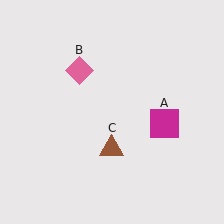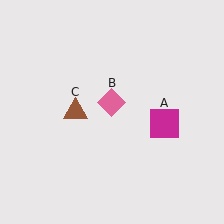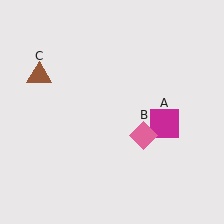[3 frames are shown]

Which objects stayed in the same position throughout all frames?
Magenta square (object A) remained stationary.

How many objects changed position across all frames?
2 objects changed position: pink diamond (object B), brown triangle (object C).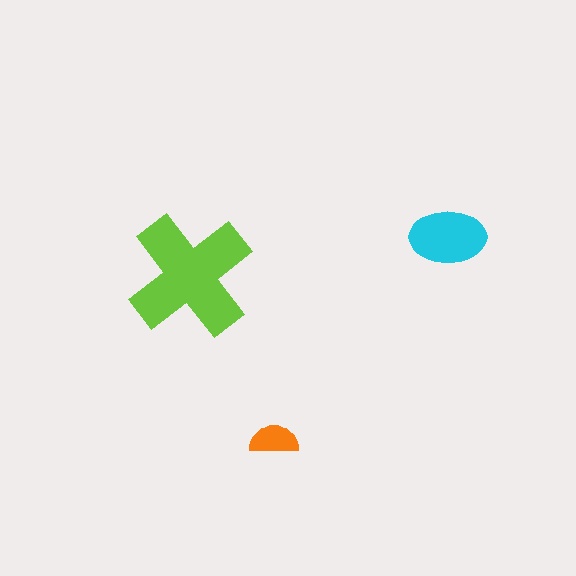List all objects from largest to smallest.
The lime cross, the cyan ellipse, the orange semicircle.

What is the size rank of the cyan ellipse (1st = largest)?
2nd.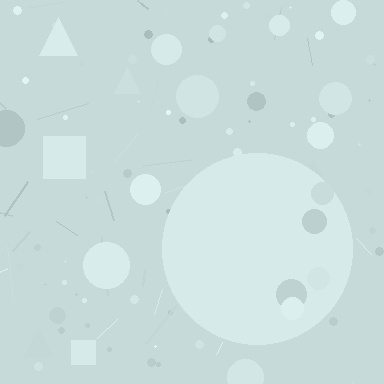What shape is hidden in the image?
A circle is hidden in the image.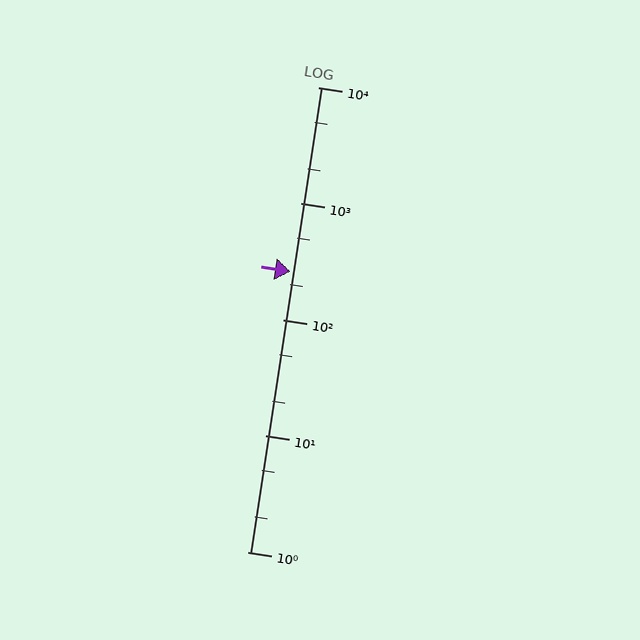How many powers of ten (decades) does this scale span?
The scale spans 4 decades, from 1 to 10000.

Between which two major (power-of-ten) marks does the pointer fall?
The pointer is between 100 and 1000.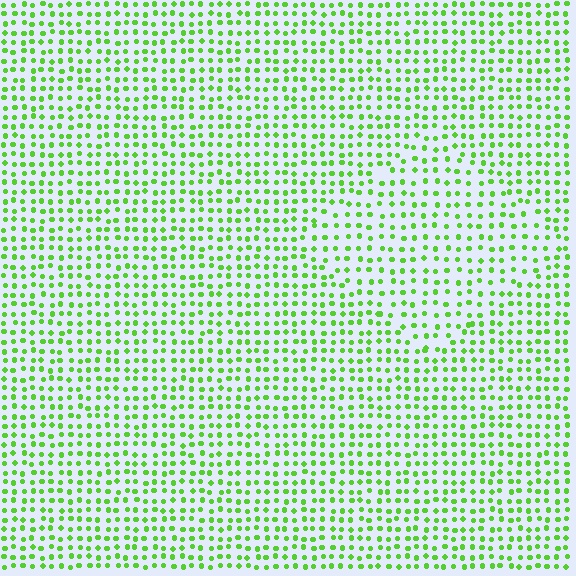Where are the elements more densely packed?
The elements are more densely packed outside the diamond boundary.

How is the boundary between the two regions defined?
The boundary is defined by a change in element density (approximately 1.4x ratio). All elements are the same color, size, and shape.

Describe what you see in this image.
The image contains small lime elements arranged at two different densities. A diamond-shaped region is visible where the elements are less densely packed than the surrounding area.